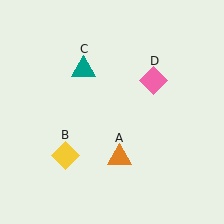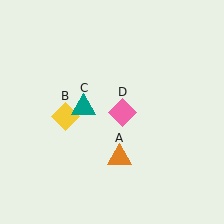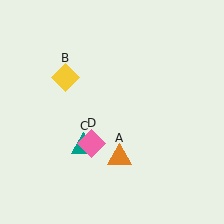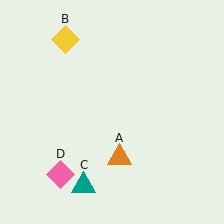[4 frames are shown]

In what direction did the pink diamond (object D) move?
The pink diamond (object D) moved down and to the left.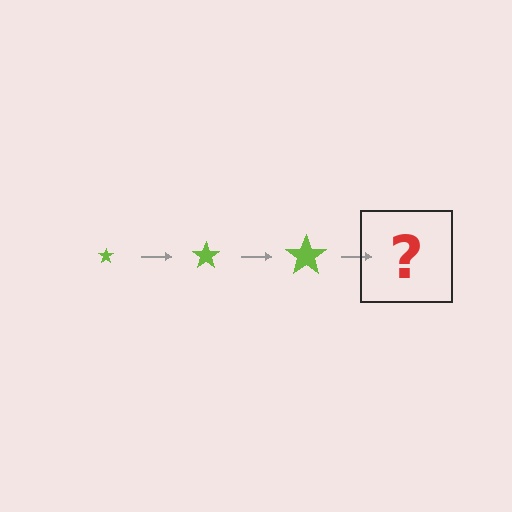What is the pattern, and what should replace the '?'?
The pattern is that the star gets progressively larger each step. The '?' should be a lime star, larger than the previous one.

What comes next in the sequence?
The next element should be a lime star, larger than the previous one.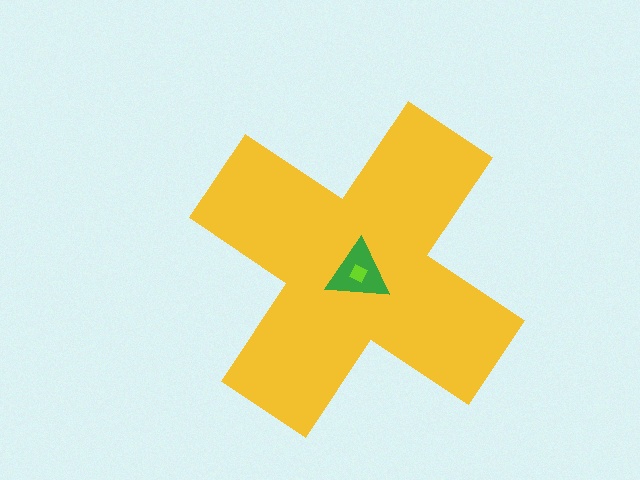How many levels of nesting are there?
3.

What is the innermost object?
The lime diamond.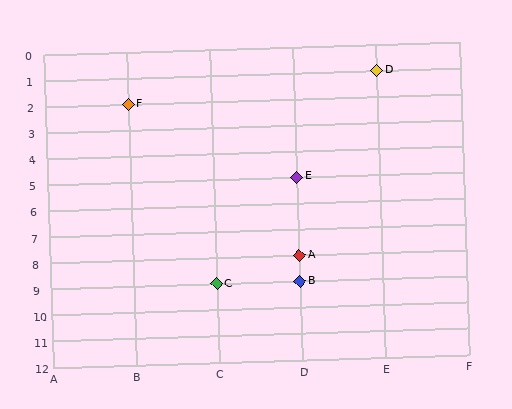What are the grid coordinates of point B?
Point B is at grid coordinates (D, 9).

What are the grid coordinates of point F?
Point F is at grid coordinates (B, 2).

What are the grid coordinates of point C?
Point C is at grid coordinates (C, 9).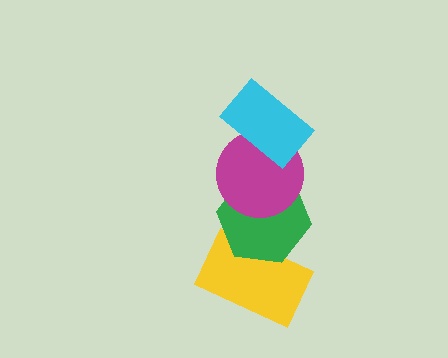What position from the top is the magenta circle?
The magenta circle is 2nd from the top.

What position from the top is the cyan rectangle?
The cyan rectangle is 1st from the top.